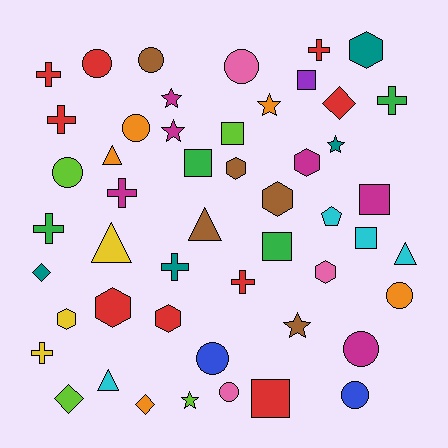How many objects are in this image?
There are 50 objects.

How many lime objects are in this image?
There are 4 lime objects.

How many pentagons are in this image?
There is 1 pentagon.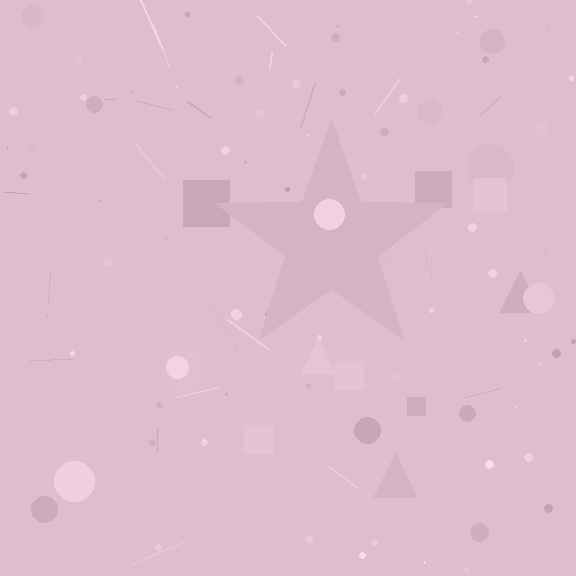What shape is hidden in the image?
A star is hidden in the image.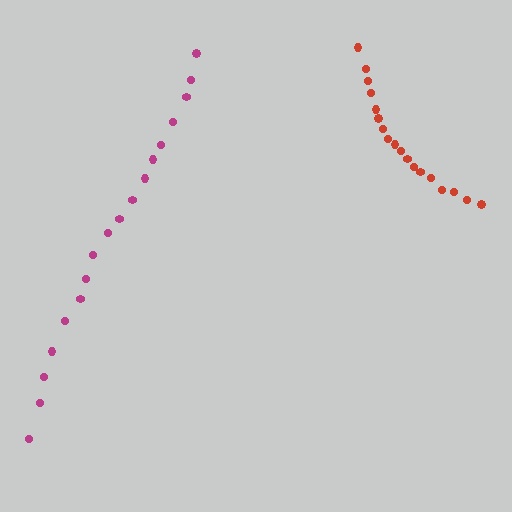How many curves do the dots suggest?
There are 2 distinct paths.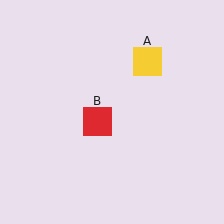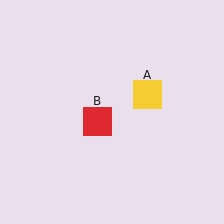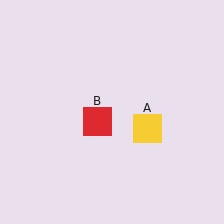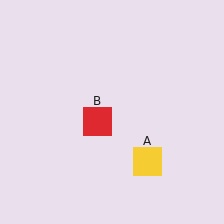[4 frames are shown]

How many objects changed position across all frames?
1 object changed position: yellow square (object A).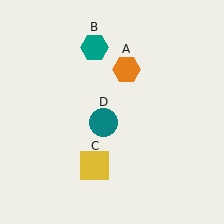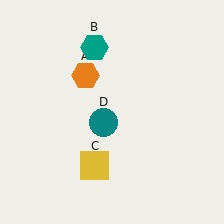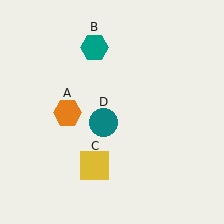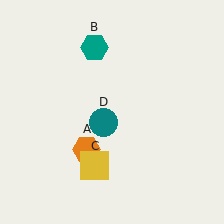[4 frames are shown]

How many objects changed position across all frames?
1 object changed position: orange hexagon (object A).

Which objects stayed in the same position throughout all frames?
Teal hexagon (object B) and yellow square (object C) and teal circle (object D) remained stationary.